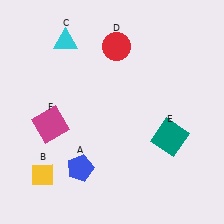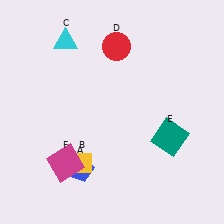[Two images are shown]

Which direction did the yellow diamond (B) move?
The yellow diamond (B) moved right.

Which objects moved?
The objects that moved are: the yellow diamond (B), the magenta square (F).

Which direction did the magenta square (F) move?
The magenta square (F) moved down.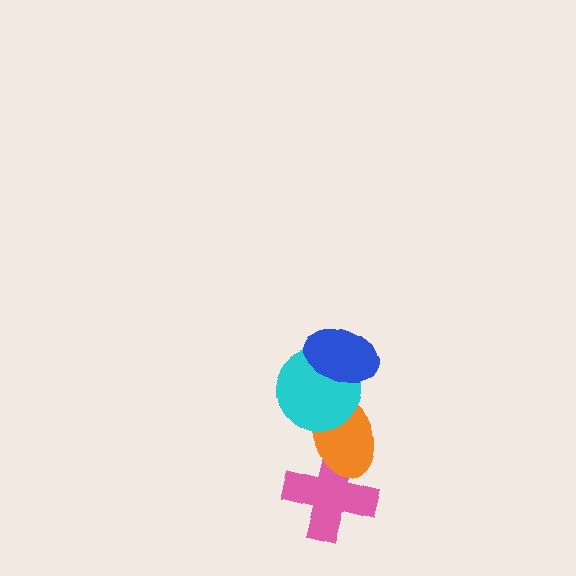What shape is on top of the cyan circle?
The blue ellipse is on top of the cyan circle.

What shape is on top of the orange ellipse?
The cyan circle is on top of the orange ellipse.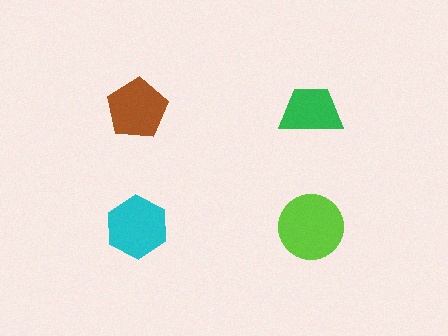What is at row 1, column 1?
A brown pentagon.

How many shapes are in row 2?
2 shapes.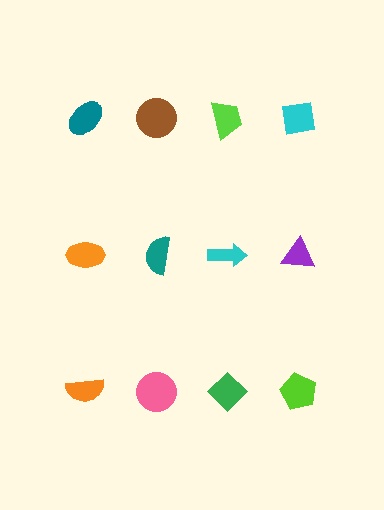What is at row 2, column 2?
A teal semicircle.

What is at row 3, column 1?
An orange semicircle.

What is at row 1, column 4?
A cyan square.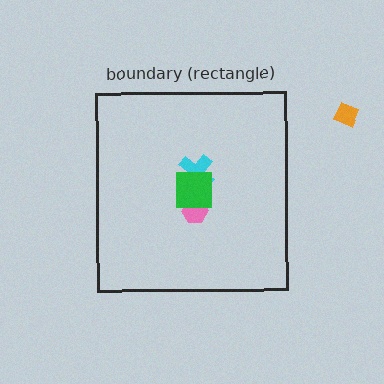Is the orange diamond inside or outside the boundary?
Outside.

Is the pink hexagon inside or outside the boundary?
Inside.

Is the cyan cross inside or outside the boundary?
Inside.